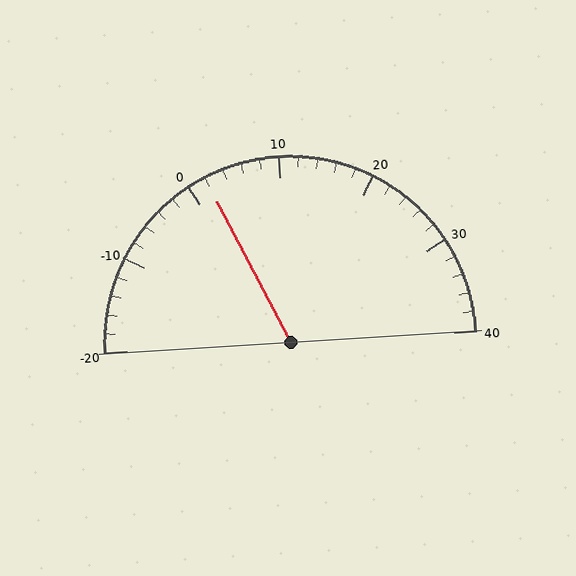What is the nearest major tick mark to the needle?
The nearest major tick mark is 0.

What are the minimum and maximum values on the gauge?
The gauge ranges from -20 to 40.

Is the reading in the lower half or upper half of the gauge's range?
The reading is in the lower half of the range (-20 to 40).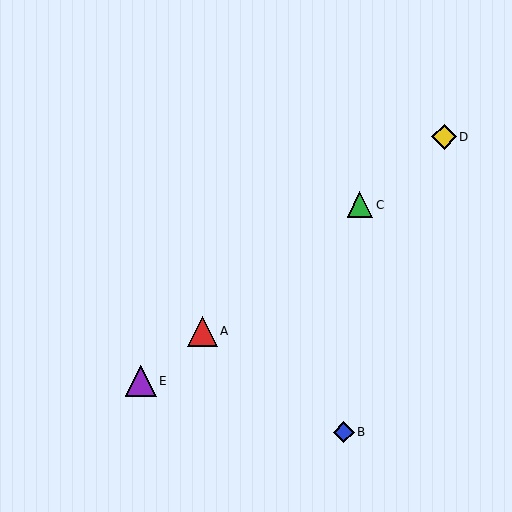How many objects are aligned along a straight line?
4 objects (A, C, D, E) are aligned along a straight line.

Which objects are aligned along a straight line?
Objects A, C, D, E are aligned along a straight line.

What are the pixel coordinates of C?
Object C is at (360, 205).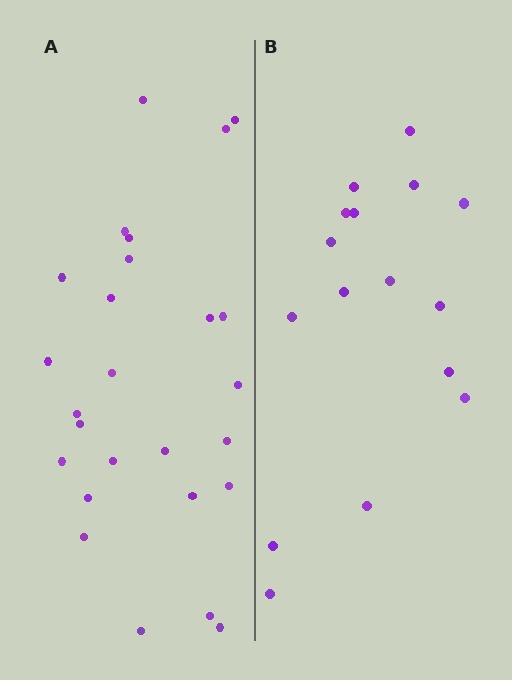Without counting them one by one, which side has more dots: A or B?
Region A (the left region) has more dots.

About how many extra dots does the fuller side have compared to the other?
Region A has roughly 10 or so more dots than region B.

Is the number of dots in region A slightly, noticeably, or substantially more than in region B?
Region A has substantially more. The ratio is roughly 1.6 to 1.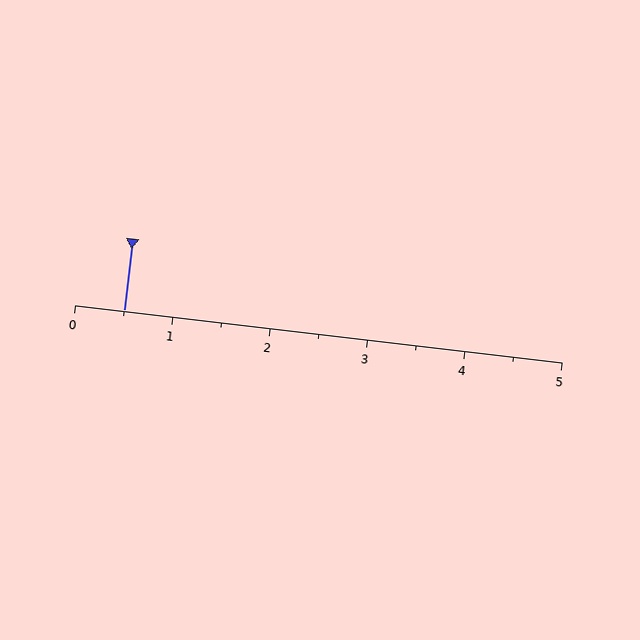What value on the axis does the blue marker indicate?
The marker indicates approximately 0.5.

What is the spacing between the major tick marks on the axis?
The major ticks are spaced 1 apart.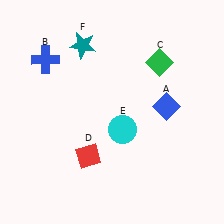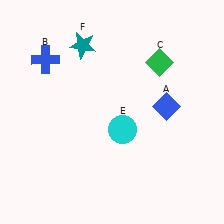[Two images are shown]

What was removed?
The red diamond (D) was removed in Image 2.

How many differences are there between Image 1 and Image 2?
There is 1 difference between the two images.